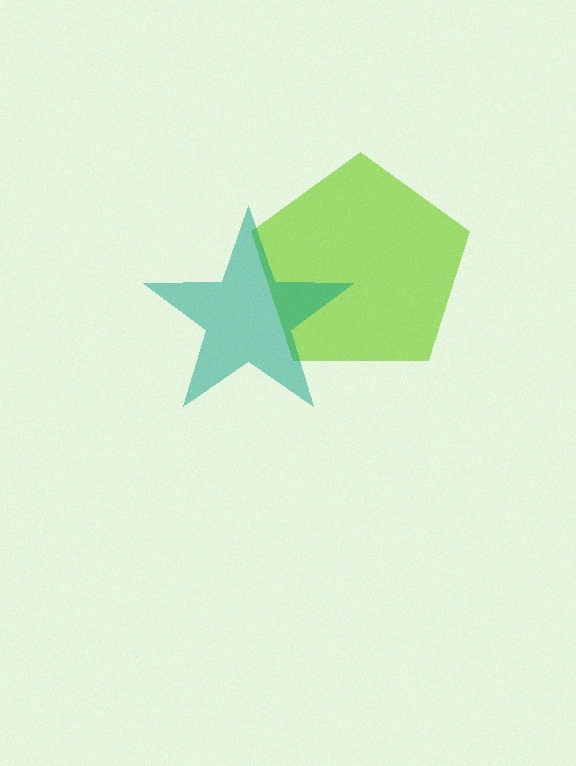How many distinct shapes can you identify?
There are 2 distinct shapes: a lime pentagon, a teal star.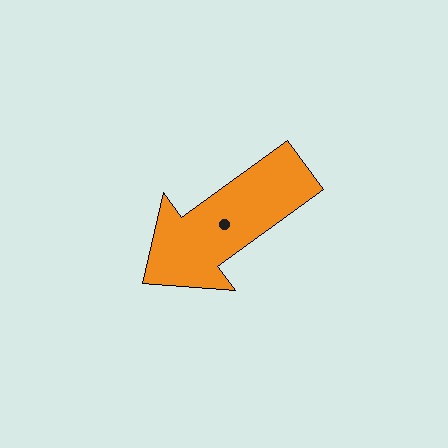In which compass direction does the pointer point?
Southwest.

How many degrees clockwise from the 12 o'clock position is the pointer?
Approximately 234 degrees.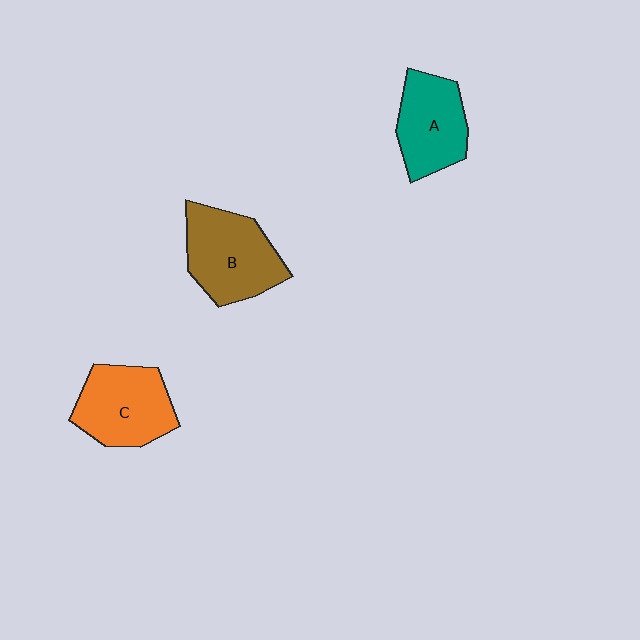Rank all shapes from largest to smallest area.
From largest to smallest: B (brown), C (orange), A (teal).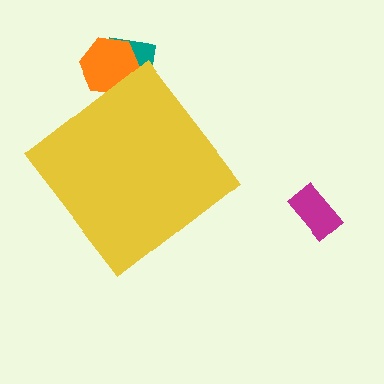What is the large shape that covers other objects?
A yellow diamond.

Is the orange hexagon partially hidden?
Yes, the orange hexagon is partially hidden behind the yellow diamond.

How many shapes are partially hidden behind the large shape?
2 shapes are partially hidden.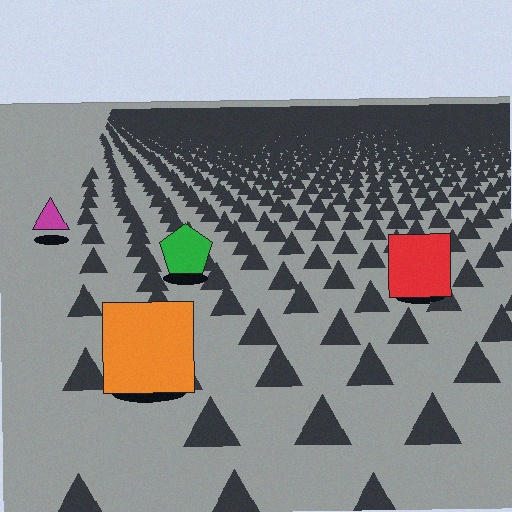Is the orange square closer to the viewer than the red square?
Yes. The orange square is closer — you can tell from the texture gradient: the ground texture is coarser near it.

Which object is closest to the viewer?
The orange square is closest. The texture marks near it are larger and more spread out.